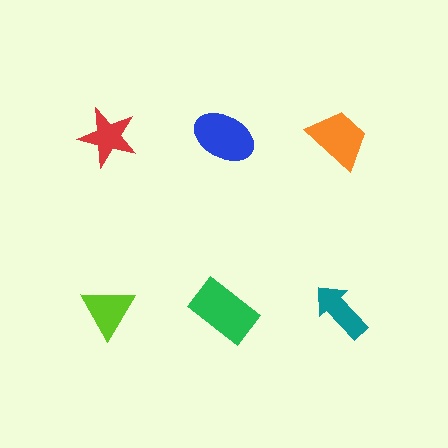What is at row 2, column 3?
A teal arrow.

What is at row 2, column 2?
A green rectangle.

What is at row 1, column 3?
An orange trapezoid.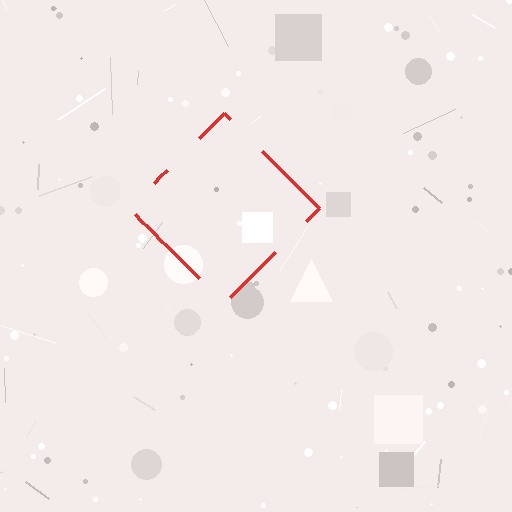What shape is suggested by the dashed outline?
The dashed outline suggests a diamond.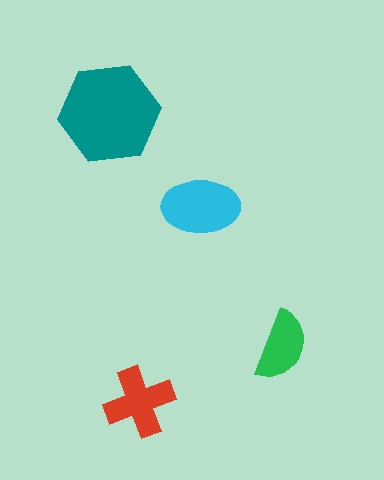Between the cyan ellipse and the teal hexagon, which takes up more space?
The teal hexagon.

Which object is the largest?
The teal hexagon.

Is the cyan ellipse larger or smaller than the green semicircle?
Larger.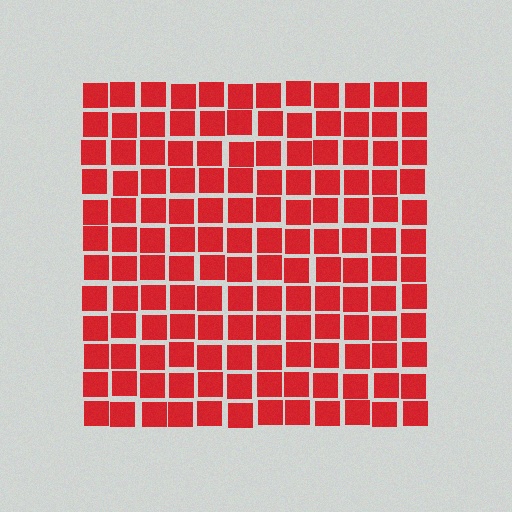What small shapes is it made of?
It is made of small squares.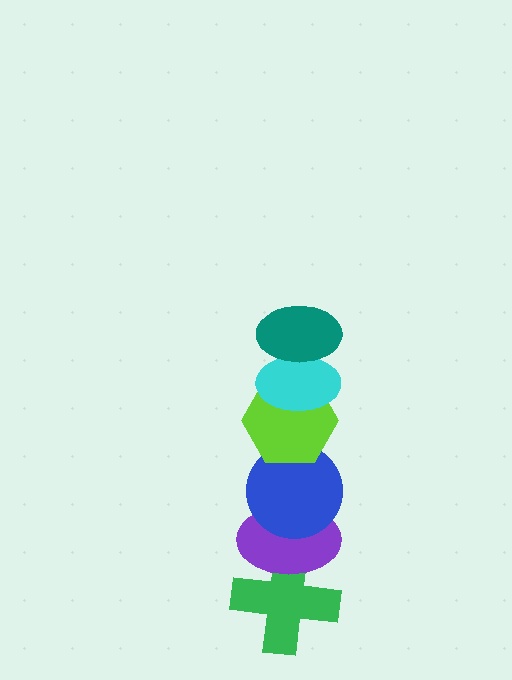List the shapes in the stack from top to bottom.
From top to bottom: the teal ellipse, the cyan ellipse, the lime hexagon, the blue circle, the purple ellipse, the green cross.